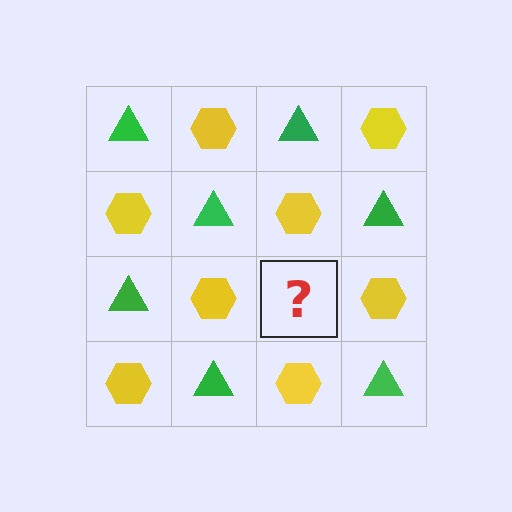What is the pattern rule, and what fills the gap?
The rule is that it alternates green triangle and yellow hexagon in a checkerboard pattern. The gap should be filled with a green triangle.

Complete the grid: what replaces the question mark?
The question mark should be replaced with a green triangle.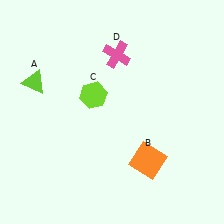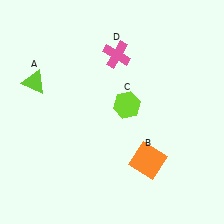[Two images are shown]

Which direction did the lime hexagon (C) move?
The lime hexagon (C) moved right.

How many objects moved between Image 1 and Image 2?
1 object moved between the two images.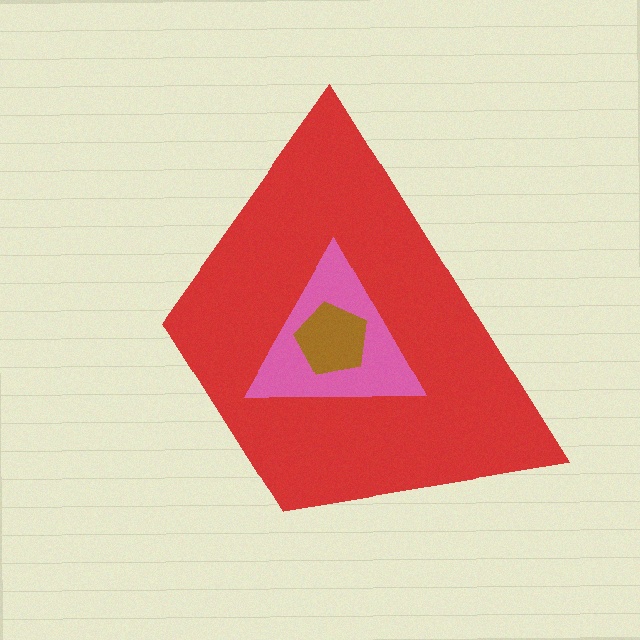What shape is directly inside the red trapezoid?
The pink triangle.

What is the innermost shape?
The brown pentagon.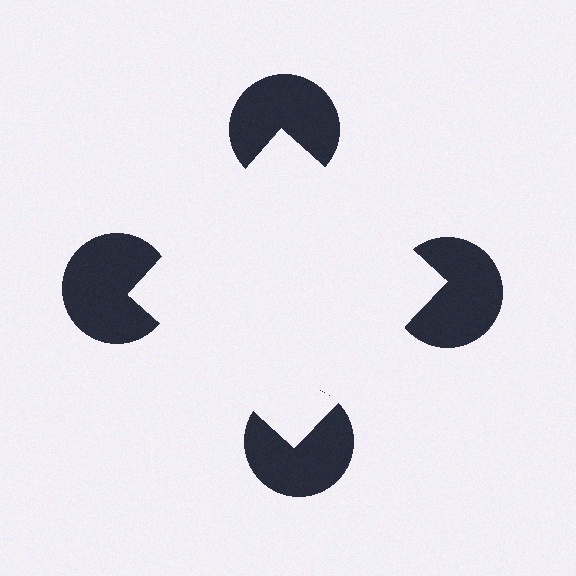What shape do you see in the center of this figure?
An illusory square — its edges are inferred from the aligned wedge cuts in the pac-man discs, not physically drawn.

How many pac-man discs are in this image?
There are 4 — one at each vertex of the illusory square.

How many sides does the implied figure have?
4 sides.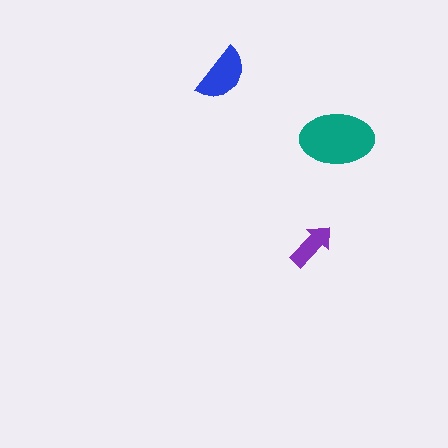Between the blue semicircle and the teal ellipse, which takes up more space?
The teal ellipse.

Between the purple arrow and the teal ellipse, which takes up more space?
The teal ellipse.